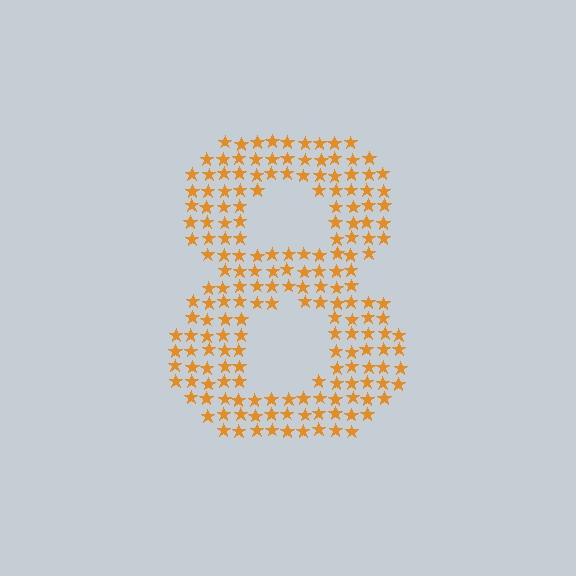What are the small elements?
The small elements are stars.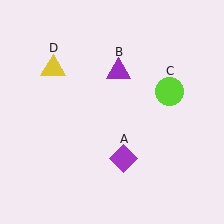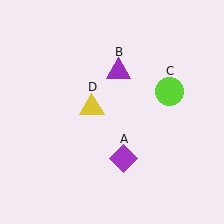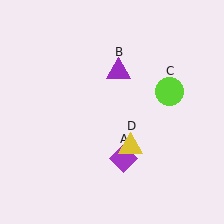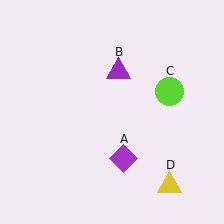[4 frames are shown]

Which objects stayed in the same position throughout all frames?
Purple diamond (object A) and purple triangle (object B) and lime circle (object C) remained stationary.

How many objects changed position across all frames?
1 object changed position: yellow triangle (object D).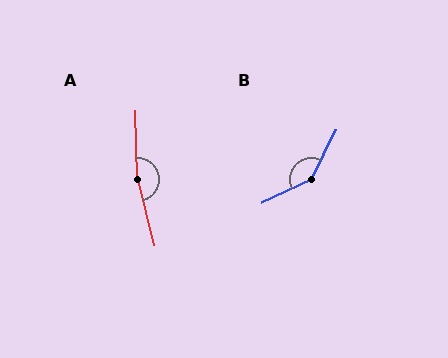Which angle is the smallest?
B, at approximately 142 degrees.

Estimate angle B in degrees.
Approximately 142 degrees.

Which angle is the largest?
A, at approximately 168 degrees.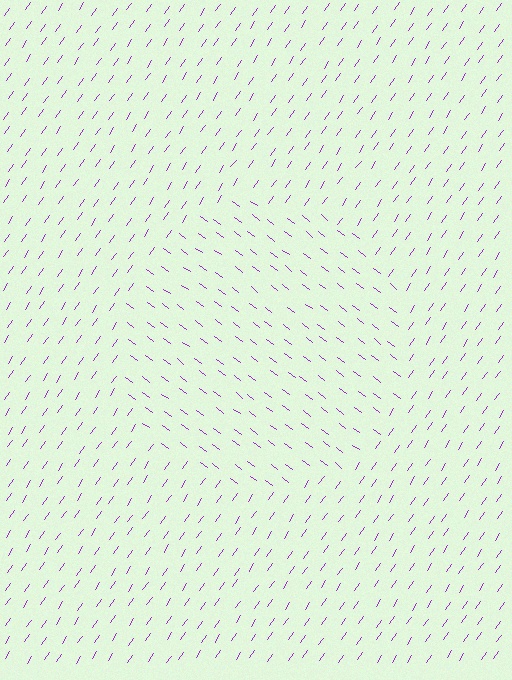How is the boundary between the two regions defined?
The boundary is defined purely by a change in line orientation (approximately 88 degrees difference). All lines are the same color and thickness.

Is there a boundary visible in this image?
Yes, there is a texture boundary formed by a change in line orientation.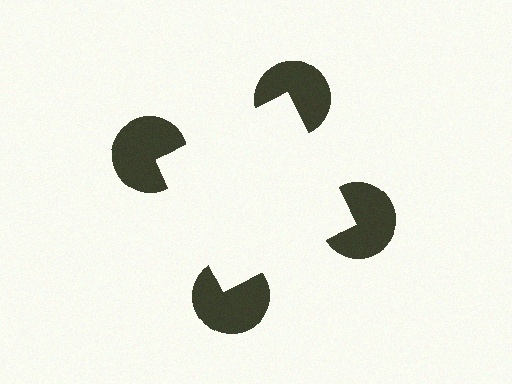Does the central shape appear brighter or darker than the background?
It typically appears slightly brighter than the background, even though no actual brightness change is drawn.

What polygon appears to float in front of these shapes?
An illusory square — its edges are inferred from the aligned wedge cuts in the pac-man discs, not physically drawn.